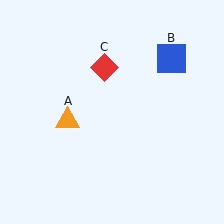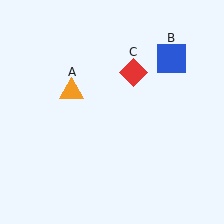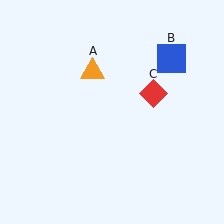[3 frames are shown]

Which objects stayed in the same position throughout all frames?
Blue square (object B) remained stationary.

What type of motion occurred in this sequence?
The orange triangle (object A), red diamond (object C) rotated clockwise around the center of the scene.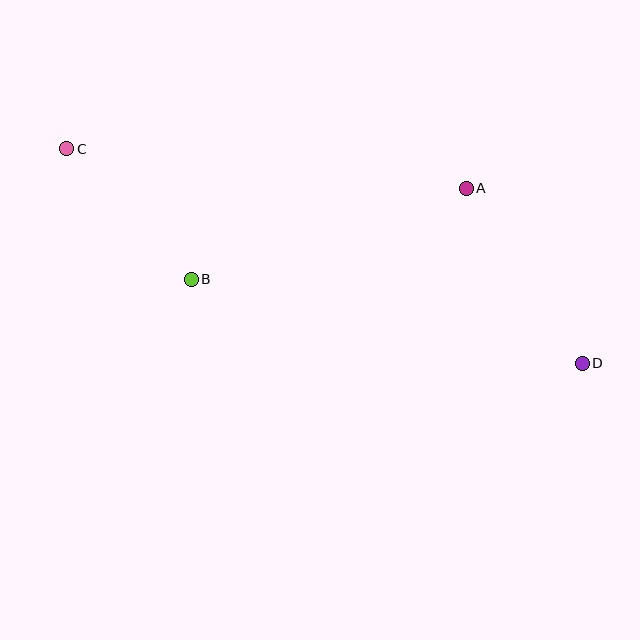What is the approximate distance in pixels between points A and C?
The distance between A and C is approximately 401 pixels.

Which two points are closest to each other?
Points B and C are closest to each other.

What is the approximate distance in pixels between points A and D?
The distance between A and D is approximately 210 pixels.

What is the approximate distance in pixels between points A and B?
The distance between A and B is approximately 290 pixels.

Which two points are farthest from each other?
Points C and D are farthest from each other.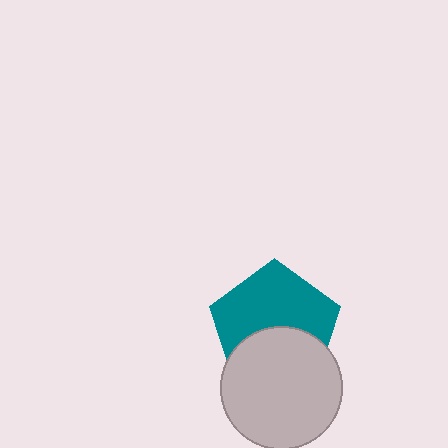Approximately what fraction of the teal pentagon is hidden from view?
Roughly 41% of the teal pentagon is hidden behind the light gray circle.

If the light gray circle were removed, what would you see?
You would see the complete teal pentagon.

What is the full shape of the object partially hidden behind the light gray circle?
The partially hidden object is a teal pentagon.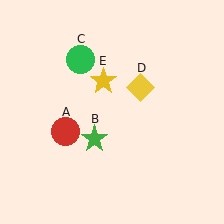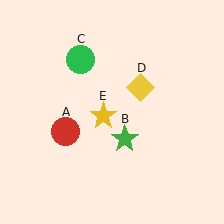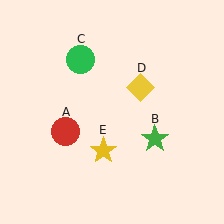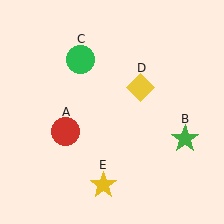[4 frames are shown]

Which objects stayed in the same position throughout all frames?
Red circle (object A) and green circle (object C) and yellow diamond (object D) remained stationary.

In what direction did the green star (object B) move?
The green star (object B) moved right.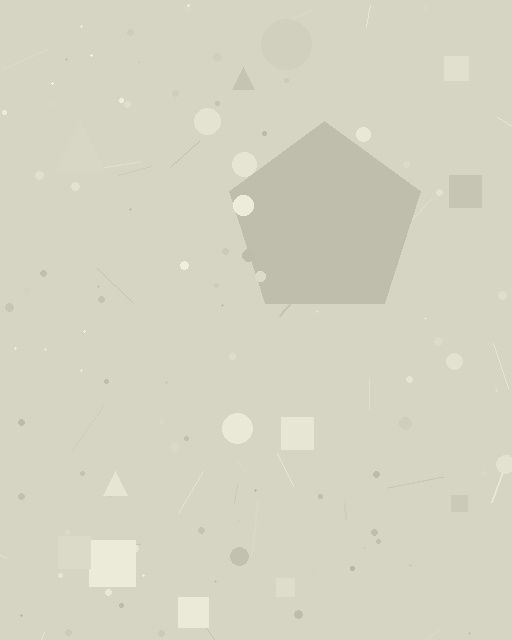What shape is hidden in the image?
A pentagon is hidden in the image.